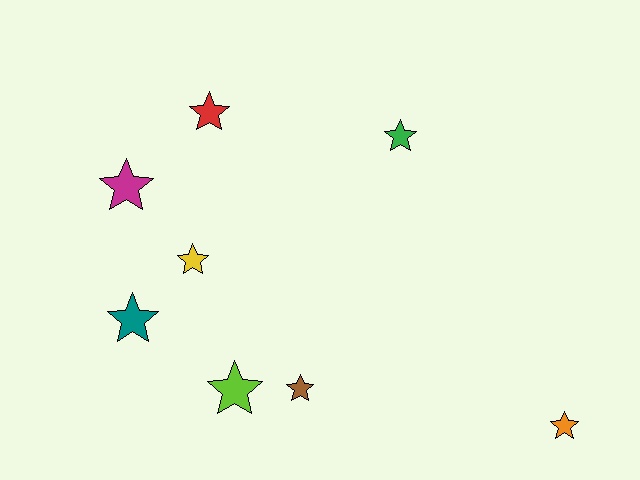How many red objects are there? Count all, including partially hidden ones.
There is 1 red object.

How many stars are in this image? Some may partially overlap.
There are 8 stars.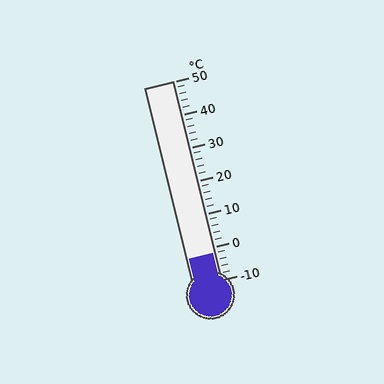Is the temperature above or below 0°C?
The temperature is below 0°C.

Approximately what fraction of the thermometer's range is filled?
The thermometer is filled to approximately 15% of its range.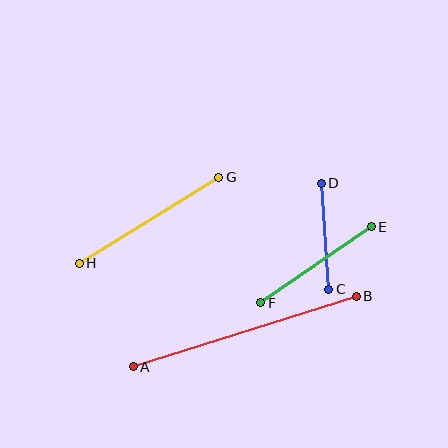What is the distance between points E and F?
The distance is approximately 134 pixels.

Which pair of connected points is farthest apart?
Points A and B are farthest apart.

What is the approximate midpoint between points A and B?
The midpoint is at approximately (245, 332) pixels.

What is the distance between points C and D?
The distance is approximately 106 pixels.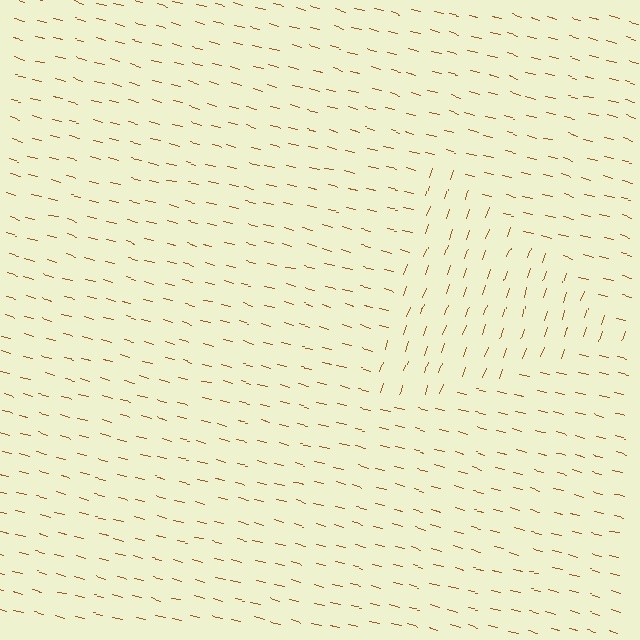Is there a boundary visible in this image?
Yes, there is a texture boundary formed by a change in line orientation.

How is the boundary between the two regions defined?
The boundary is defined purely by a change in line orientation (approximately 85 degrees difference). All lines are the same color and thickness.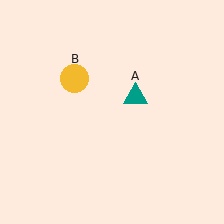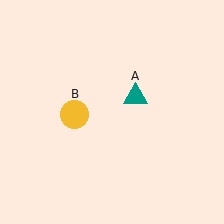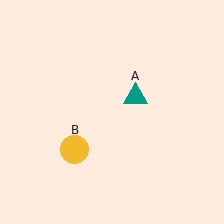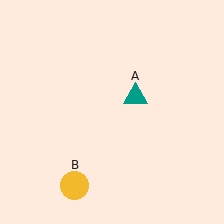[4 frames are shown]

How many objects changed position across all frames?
1 object changed position: yellow circle (object B).